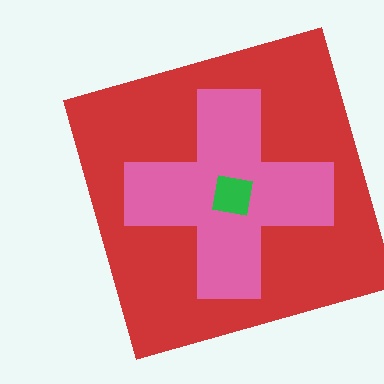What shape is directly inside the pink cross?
The green square.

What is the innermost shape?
The green square.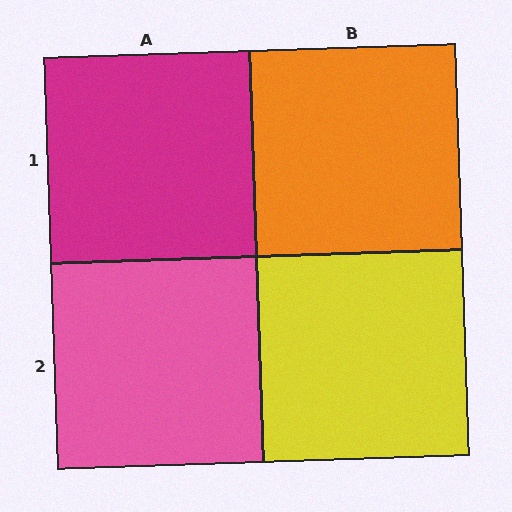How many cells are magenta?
1 cell is magenta.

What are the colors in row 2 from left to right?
Pink, yellow.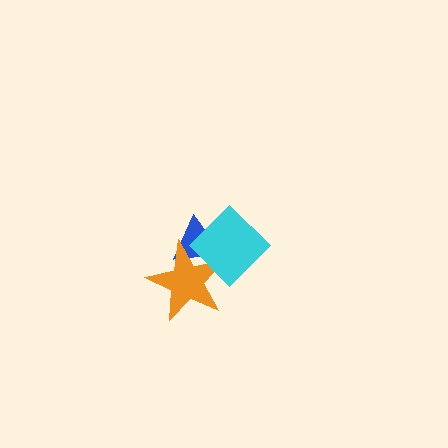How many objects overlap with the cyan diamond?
2 objects overlap with the cyan diamond.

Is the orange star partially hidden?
Yes, it is partially covered by another shape.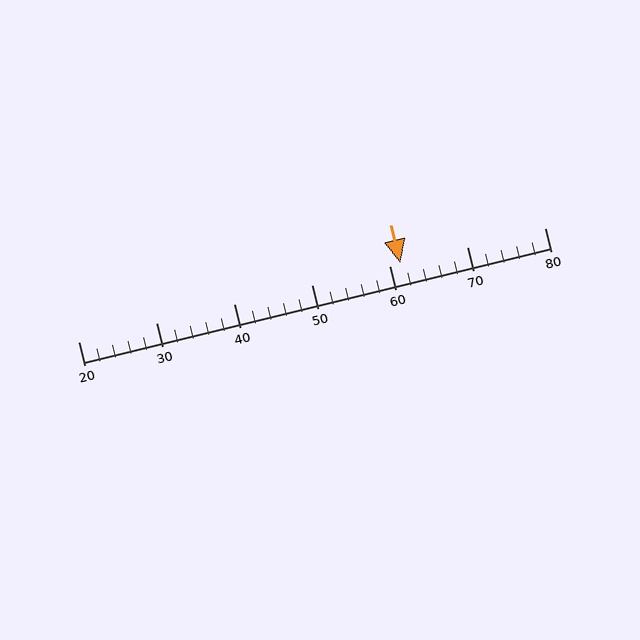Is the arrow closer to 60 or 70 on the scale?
The arrow is closer to 60.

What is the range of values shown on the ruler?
The ruler shows values from 20 to 80.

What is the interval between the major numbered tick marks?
The major tick marks are spaced 10 units apart.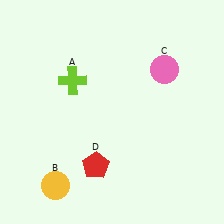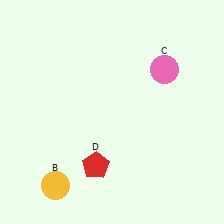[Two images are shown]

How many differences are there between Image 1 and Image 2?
There is 1 difference between the two images.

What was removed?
The lime cross (A) was removed in Image 2.